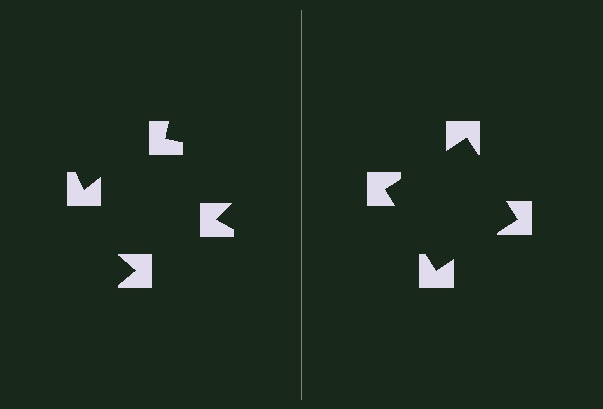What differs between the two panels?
The notched squares are positioned identically on both sides; only the wedge orientations differ. On the right they align to a square; on the left they are misaligned.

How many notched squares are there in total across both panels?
8 — 4 on each side.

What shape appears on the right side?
An illusory square.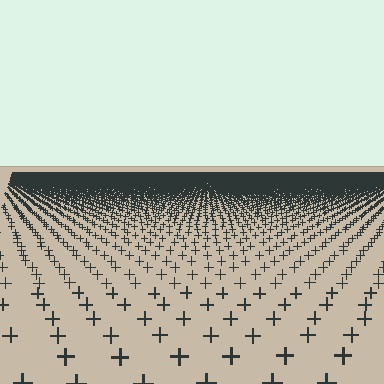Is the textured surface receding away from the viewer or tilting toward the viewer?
The surface is receding away from the viewer. Texture elements get smaller and denser toward the top.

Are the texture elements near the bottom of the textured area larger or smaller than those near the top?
Larger. Near the bottom, elements are closer to the viewer and appear at a bigger on-screen size.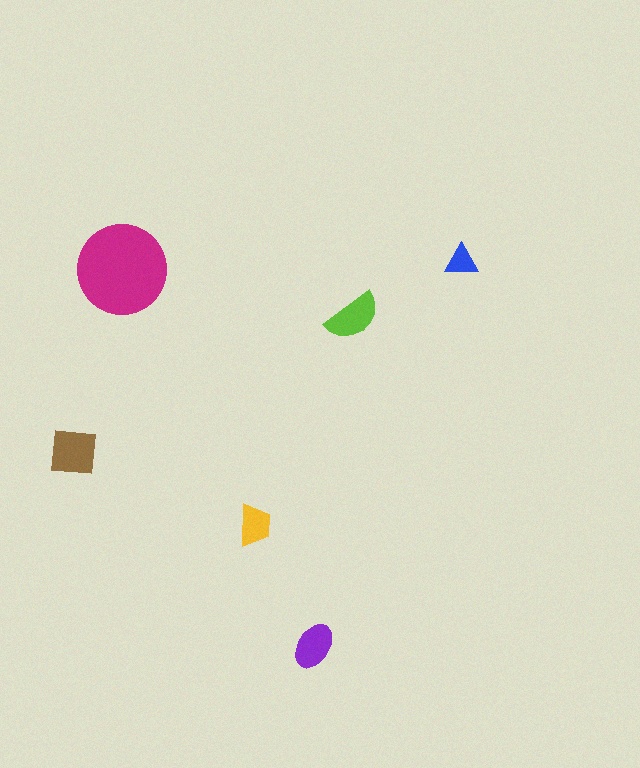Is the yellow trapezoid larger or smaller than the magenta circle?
Smaller.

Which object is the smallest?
The blue triangle.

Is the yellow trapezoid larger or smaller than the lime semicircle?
Smaller.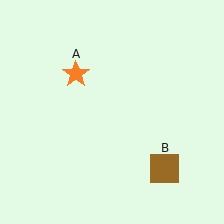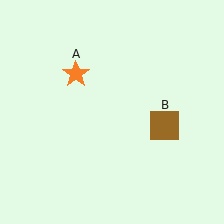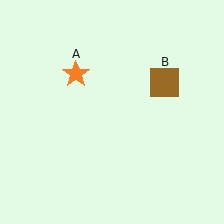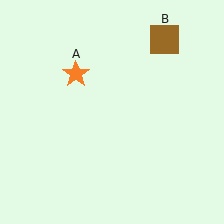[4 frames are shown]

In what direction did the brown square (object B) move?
The brown square (object B) moved up.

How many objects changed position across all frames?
1 object changed position: brown square (object B).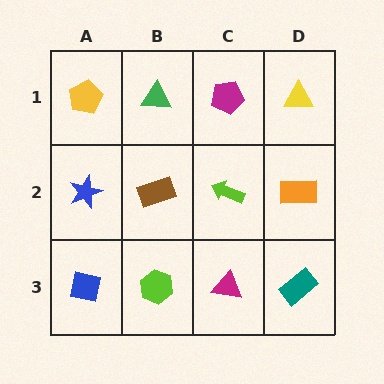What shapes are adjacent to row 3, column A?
A blue star (row 2, column A), a lime hexagon (row 3, column B).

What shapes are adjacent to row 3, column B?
A brown rectangle (row 2, column B), a blue square (row 3, column A), a magenta triangle (row 3, column C).